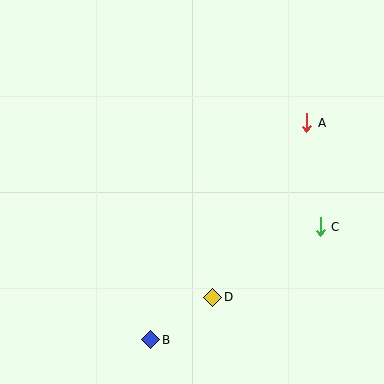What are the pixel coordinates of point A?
Point A is at (307, 123).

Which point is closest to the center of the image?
Point D at (213, 297) is closest to the center.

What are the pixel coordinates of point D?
Point D is at (213, 297).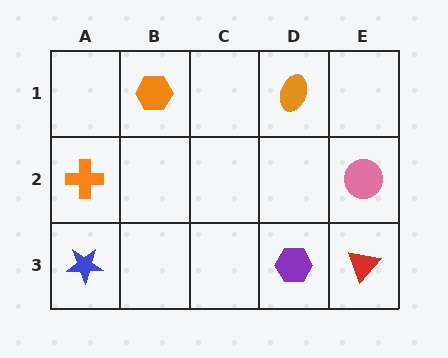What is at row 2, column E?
A pink circle.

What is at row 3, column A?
A blue star.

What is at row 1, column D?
An orange ellipse.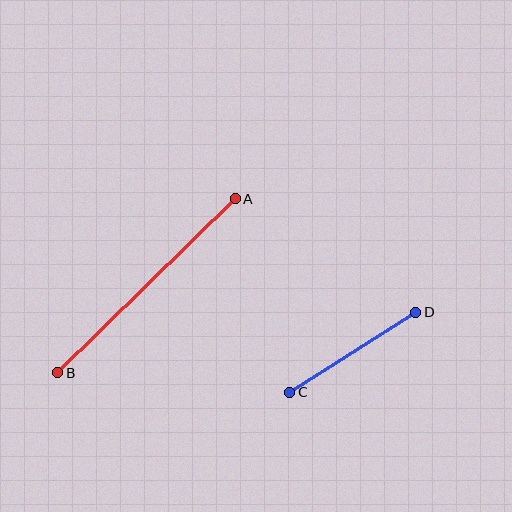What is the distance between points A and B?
The distance is approximately 248 pixels.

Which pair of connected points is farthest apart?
Points A and B are farthest apart.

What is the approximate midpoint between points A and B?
The midpoint is at approximately (147, 286) pixels.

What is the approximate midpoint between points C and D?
The midpoint is at approximately (353, 352) pixels.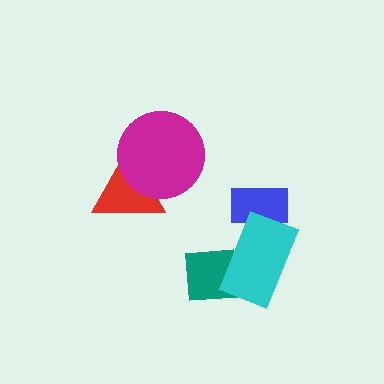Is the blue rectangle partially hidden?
Yes, it is partially covered by another shape.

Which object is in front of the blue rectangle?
The cyan rectangle is in front of the blue rectangle.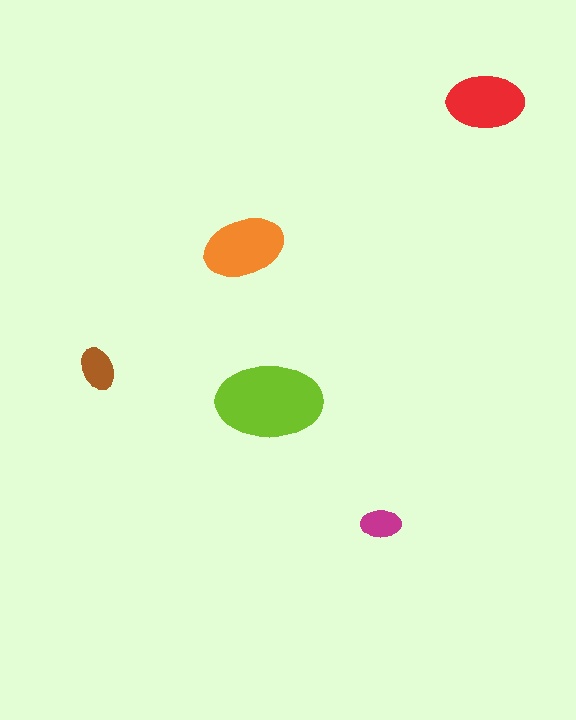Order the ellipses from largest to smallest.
the lime one, the orange one, the red one, the brown one, the magenta one.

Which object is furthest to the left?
The brown ellipse is leftmost.